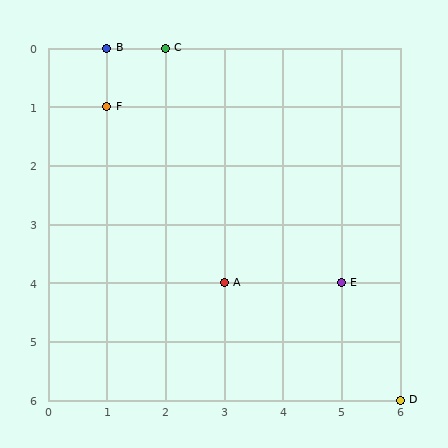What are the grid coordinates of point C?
Point C is at grid coordinates (2, 0).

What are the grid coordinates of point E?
Point E is at grid coordinates (5, 4).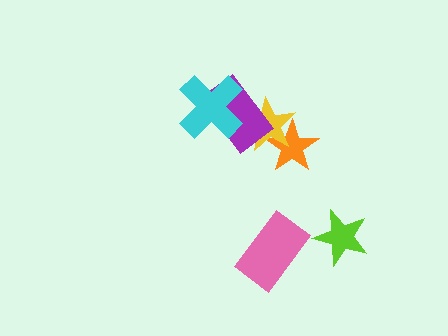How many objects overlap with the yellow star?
2 objects overlap with the yellow star.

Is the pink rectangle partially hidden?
No, no other shape covers it.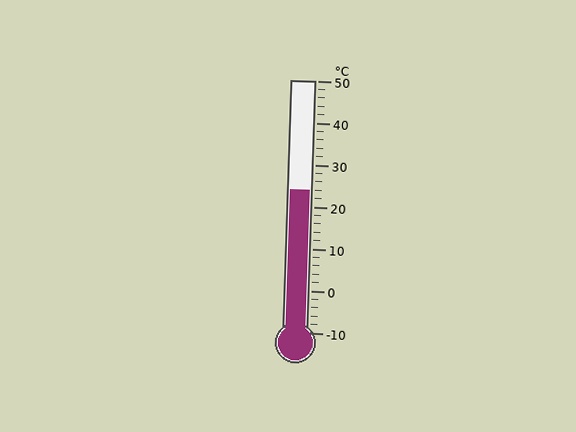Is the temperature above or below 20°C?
The temperature is above 20°C.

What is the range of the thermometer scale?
The thermometer scale ranges from -10°C to 50°C.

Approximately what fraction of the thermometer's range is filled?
The thermometer is filled to approximately 55% of its range.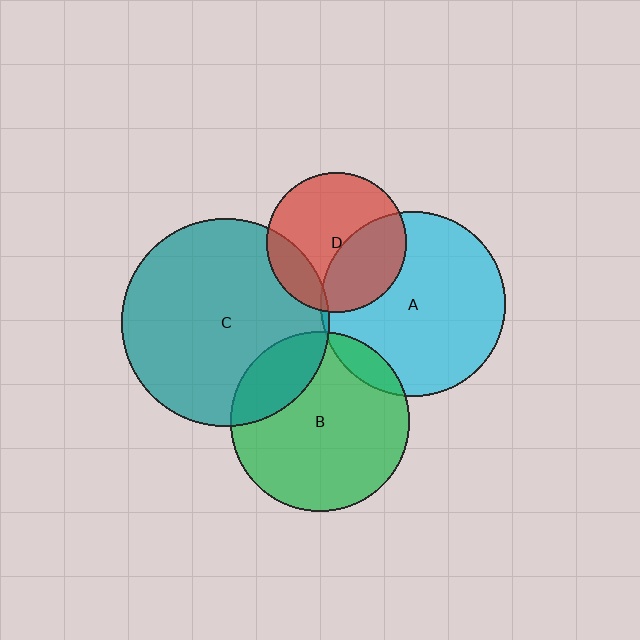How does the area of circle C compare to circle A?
Approximately 1.3 times.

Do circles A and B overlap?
Yes.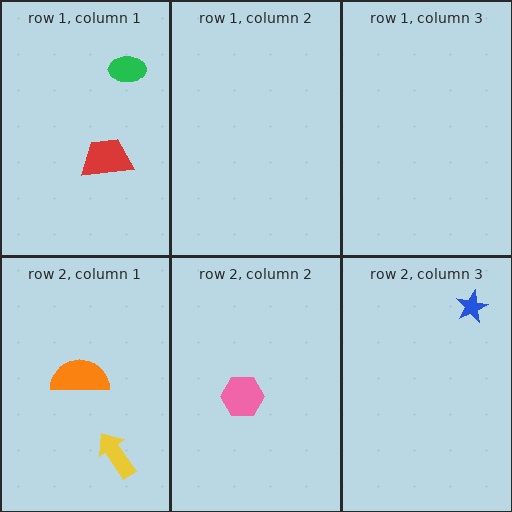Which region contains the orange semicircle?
The row 2, column 1 region.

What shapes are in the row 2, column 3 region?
The blue star.